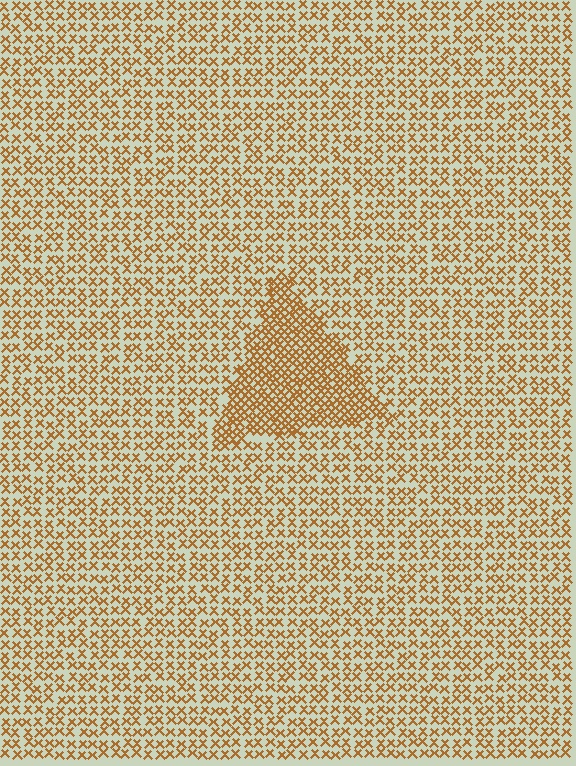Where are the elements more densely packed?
The elements are more densely packed inside the triangle boundary.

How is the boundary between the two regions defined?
The boundary is defined by a change in element density (approximately 1.9x ratio). All elements are the same color, size, and shape.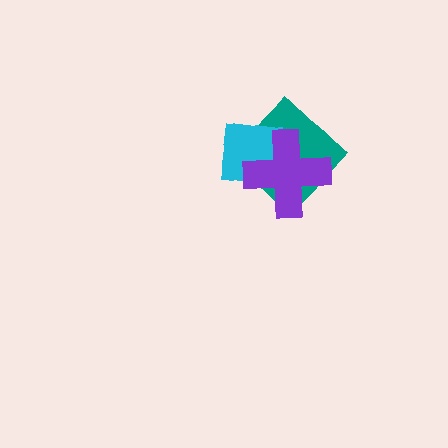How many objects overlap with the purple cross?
2 objects overlap with the purple cross.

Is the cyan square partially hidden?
Yes, it is partially covered by another shape.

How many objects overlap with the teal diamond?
2 objects overlap with the teal diamond.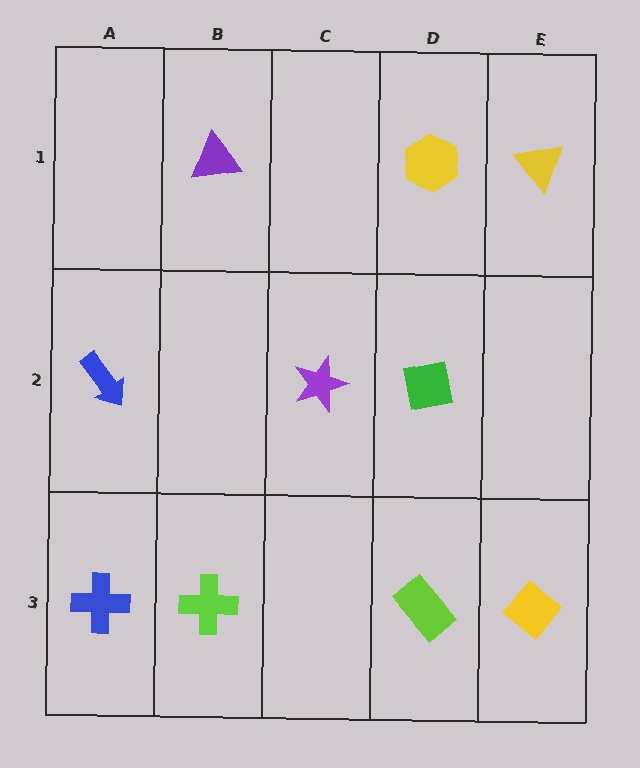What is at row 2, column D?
A green square.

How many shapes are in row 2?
3 shapes.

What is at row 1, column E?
A yellow triangle.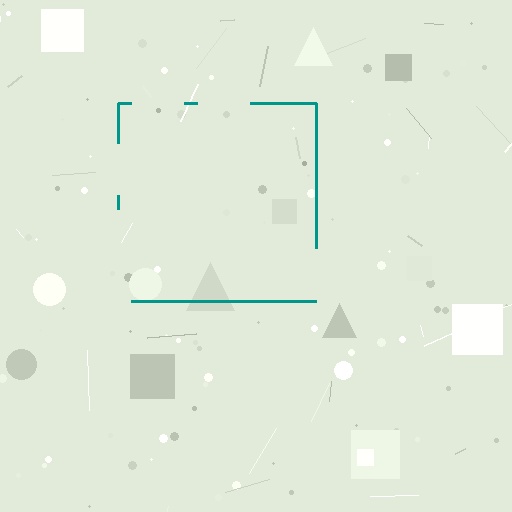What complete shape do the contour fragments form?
The contour fragments form a square.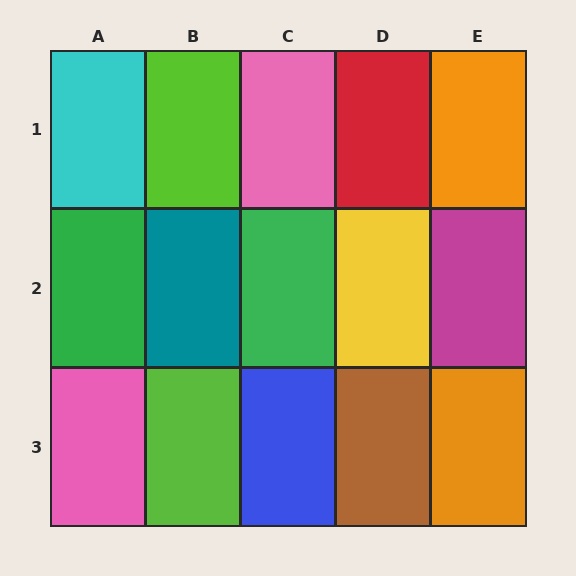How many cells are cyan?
1 cell is cyan.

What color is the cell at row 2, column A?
Green.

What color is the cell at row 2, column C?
Green.